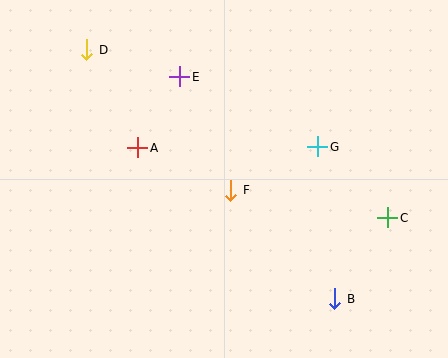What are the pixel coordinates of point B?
Point B is at (335, 299).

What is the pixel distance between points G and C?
The distance between G and C is 100 pixels.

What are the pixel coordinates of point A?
Point A is at (138, 148).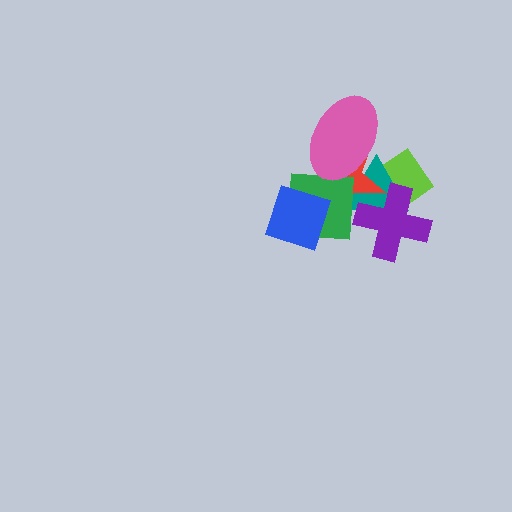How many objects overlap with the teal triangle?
5 objects overlap with the teal triangle.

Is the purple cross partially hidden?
No, no other shape covers it.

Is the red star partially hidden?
Yes, it is partially covered by another shape.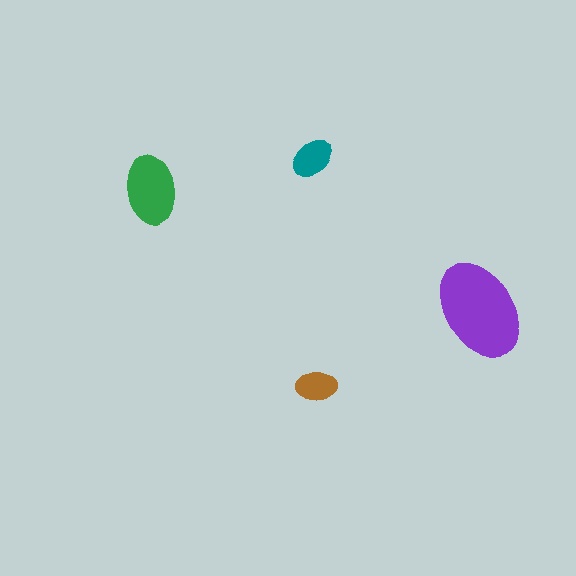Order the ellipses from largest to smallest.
the purple one, the green one, the teal one, the brown one.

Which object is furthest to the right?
The purple ellipse is rightmost.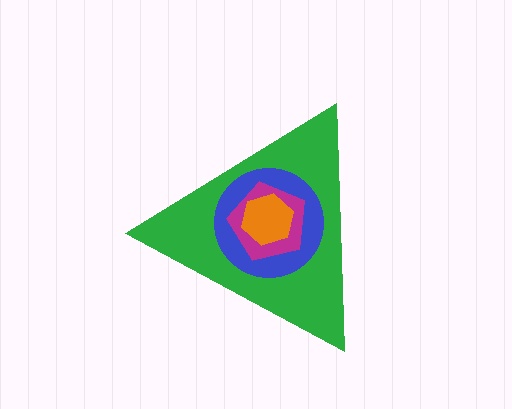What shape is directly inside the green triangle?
The blue circle.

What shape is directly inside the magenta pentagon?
The orange hexagon.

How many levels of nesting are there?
4.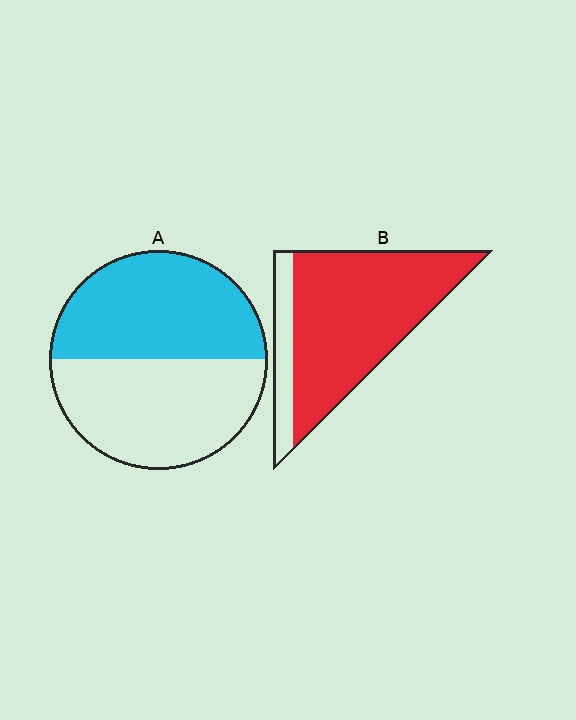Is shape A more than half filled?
Roughly half.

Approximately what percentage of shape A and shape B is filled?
A is approximately 50% and B is approximately 85%.